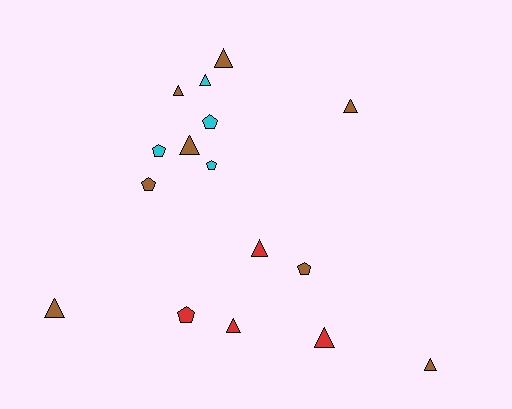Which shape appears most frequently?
Triangle, with 10 objects.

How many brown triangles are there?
There are 6 brown triangles.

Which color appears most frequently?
Brown, with 8 objects.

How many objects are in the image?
There are 16 objects.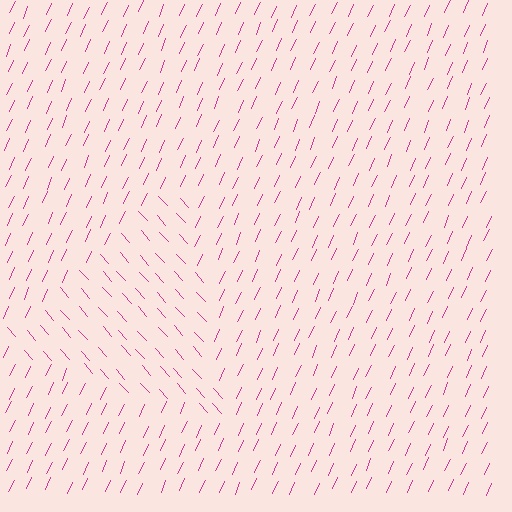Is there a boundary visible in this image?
Yes, there is a texture boundary formed by a change in line orientation.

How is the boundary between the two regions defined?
The boundary is defined purely by a change in line orientation (approximately 67 degrees difference). All lines are the same color and thickness.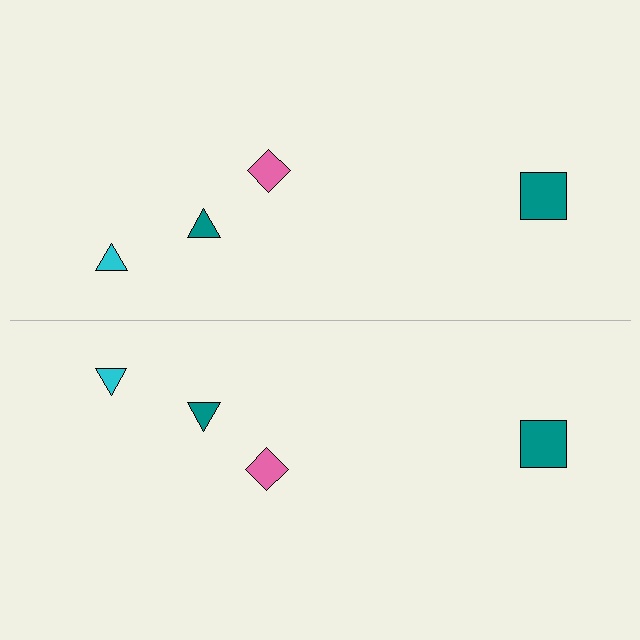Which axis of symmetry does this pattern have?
The pattern has a horizontal axis of symmetry running through the center of the image.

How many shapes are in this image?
There are 8 shapes in this image.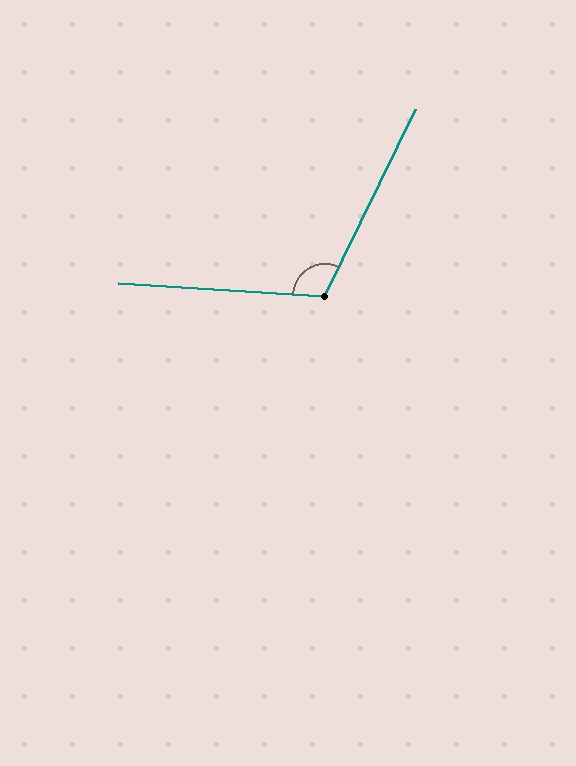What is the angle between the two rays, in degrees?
Approximately 112 degrees.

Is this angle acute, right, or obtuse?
It is obtuse.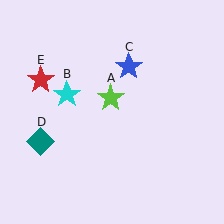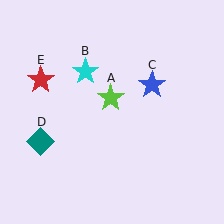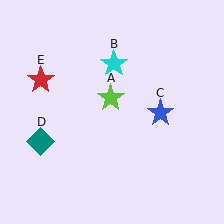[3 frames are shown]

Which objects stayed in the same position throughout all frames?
Lime star (object A) and teal diamond (object D) and red star (object E) remained stationary.